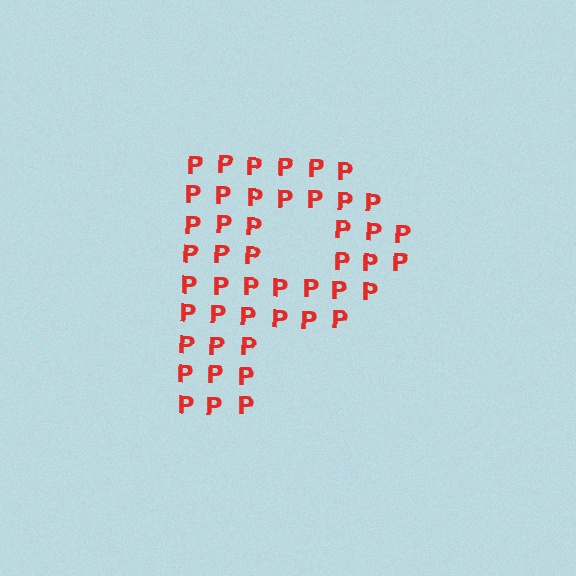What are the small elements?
The small elements are letter P's.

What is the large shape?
The large shape is the letter P.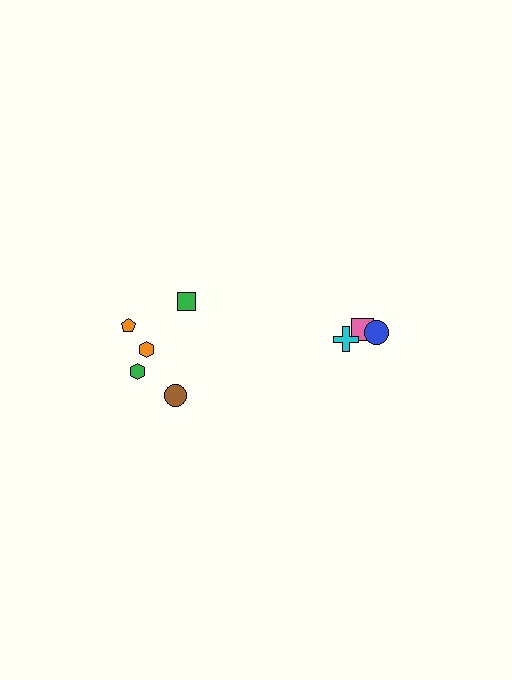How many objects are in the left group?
There are 5 objects.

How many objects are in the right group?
There are 3 objects.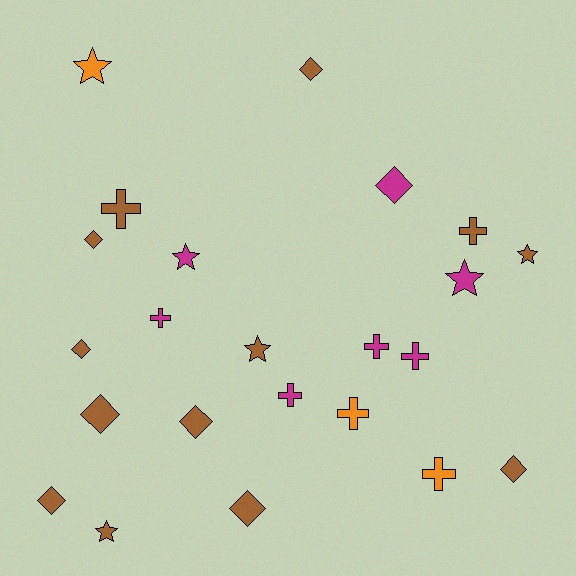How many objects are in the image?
There are 23 objects.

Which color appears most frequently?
Brown, with 13 objects.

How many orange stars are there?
There is 1 orange star.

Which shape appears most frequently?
Diamond, with 9 objects.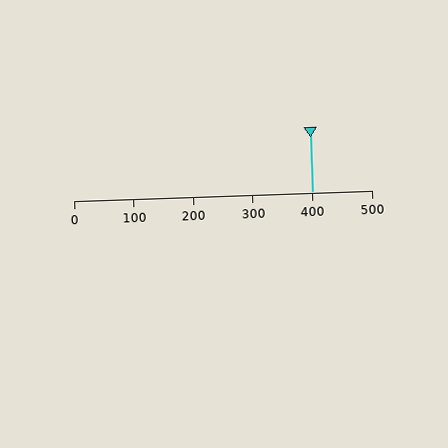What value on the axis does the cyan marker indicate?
The marker indicates approximately 400.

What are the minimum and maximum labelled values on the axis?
The axis runs from 0 to 500.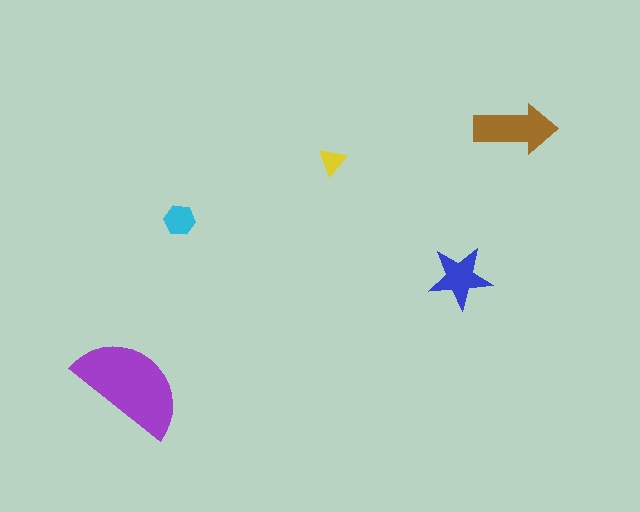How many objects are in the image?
There are 5 objects in the image.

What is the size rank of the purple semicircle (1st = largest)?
1st.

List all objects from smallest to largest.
The yellow triangle, the cyan hexagon, the blue star, the brown arrow, the purple semicircle.